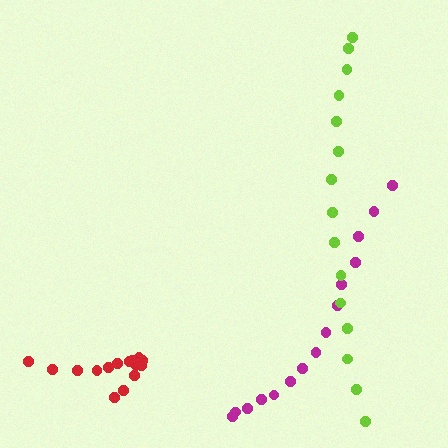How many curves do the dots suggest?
There are 3 distinct paths.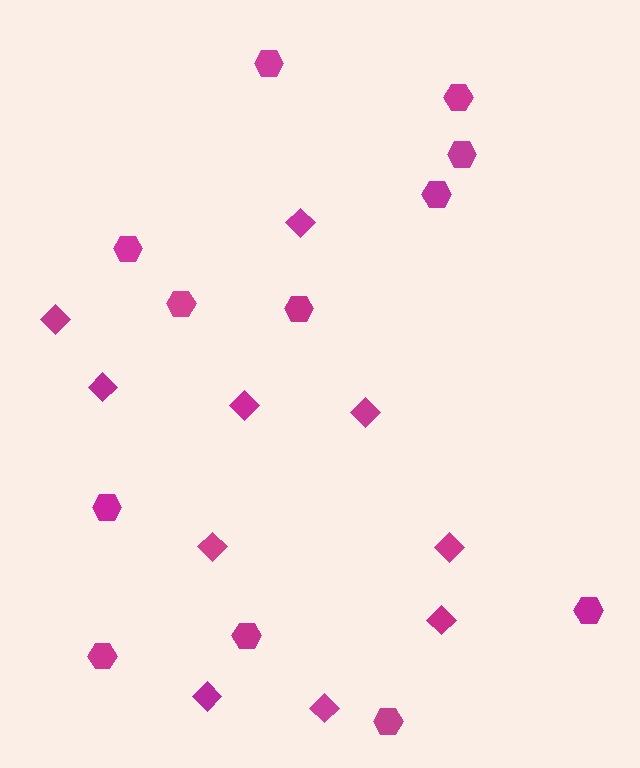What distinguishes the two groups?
There are 2 groups: one group of diamonds (10) and one group of hexagons (12).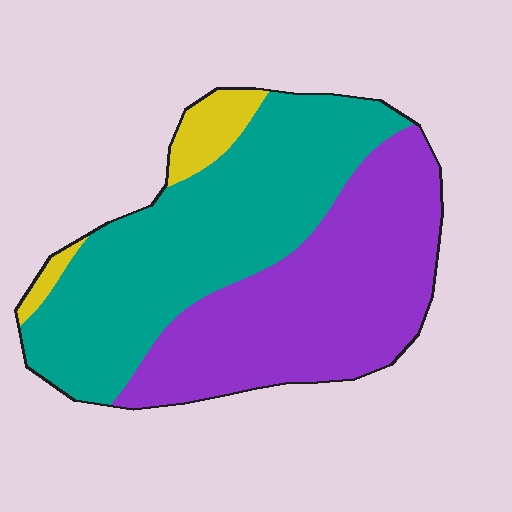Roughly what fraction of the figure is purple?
Purple takes up between a quarter and a half of the figure.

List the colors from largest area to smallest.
From largest to smallest: teal, purple, yellow.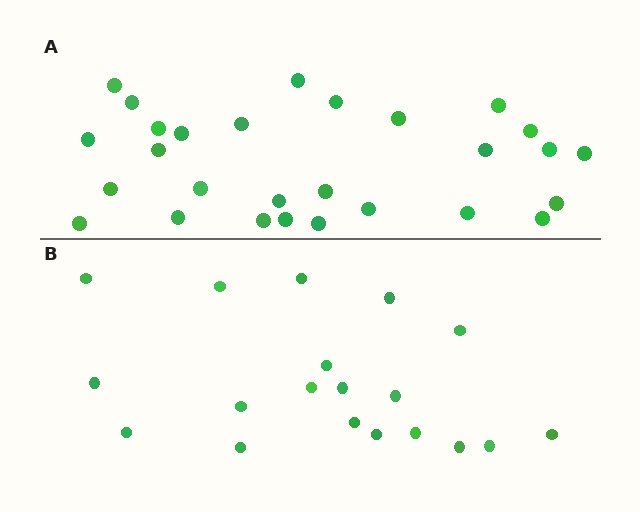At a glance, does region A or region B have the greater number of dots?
Region A (the top region) has more dots.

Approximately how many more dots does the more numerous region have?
Region A has roughly 8 or so more dots than region B.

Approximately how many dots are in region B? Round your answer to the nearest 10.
About 20 dots. (The exact count is 19, which rounds to 20.)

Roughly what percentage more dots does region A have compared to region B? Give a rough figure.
About 45% more.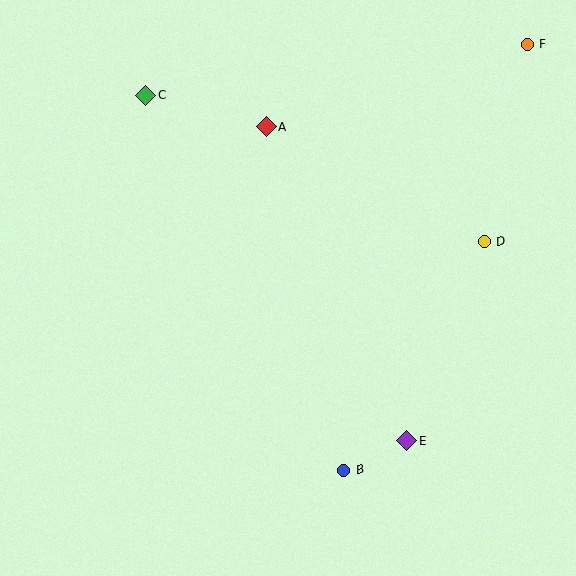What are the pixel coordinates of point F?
Point F is at (528, 44).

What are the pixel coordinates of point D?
Point D is at (484, 241).